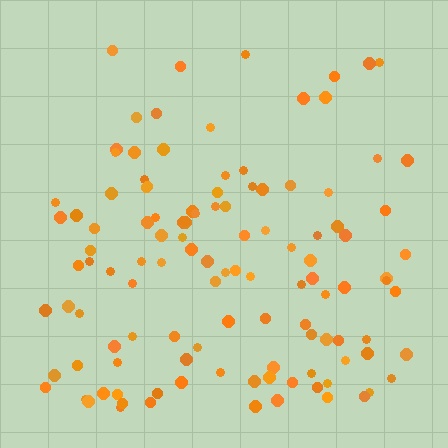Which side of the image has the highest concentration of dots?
The bottom.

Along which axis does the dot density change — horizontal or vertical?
Vertical.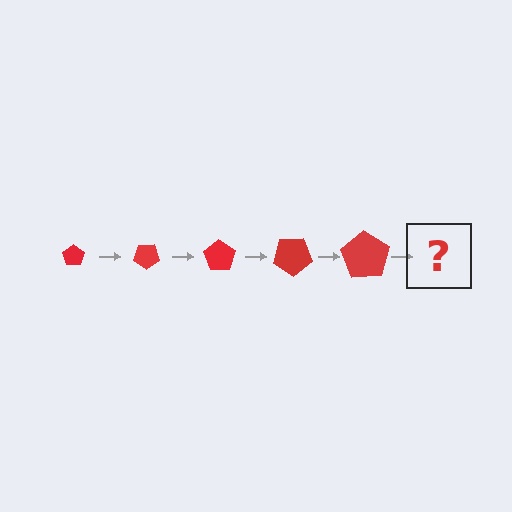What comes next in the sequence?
The next element should be a pentagon, larger than the previous one and rotated 175 degrees from the start.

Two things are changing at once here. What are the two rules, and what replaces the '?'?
The two rules are that the pentagon grows larger each step and it rotates 35 degrees each step. The '?' should be a pentagon, larger than the previous one and rotated 175 degrees from the start.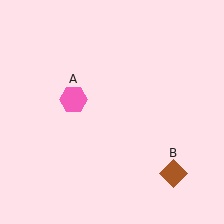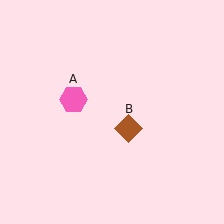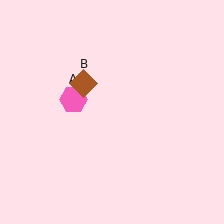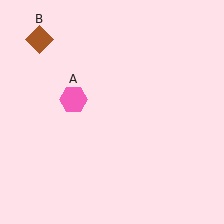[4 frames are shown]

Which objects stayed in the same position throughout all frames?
Pink hexagon (object A) remained stationary.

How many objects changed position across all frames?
1 object changed position: brown diamond (object B).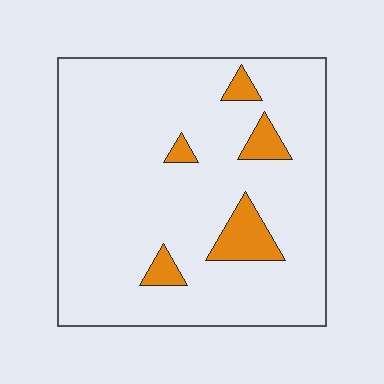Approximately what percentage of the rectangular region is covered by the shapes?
Approximately 10%.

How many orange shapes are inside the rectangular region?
5.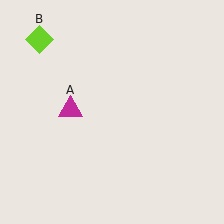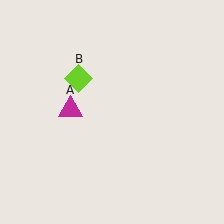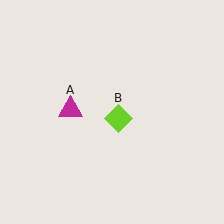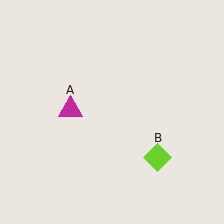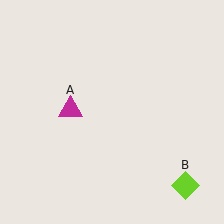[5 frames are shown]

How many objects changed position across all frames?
1 object changed position: lime diamond (object B).